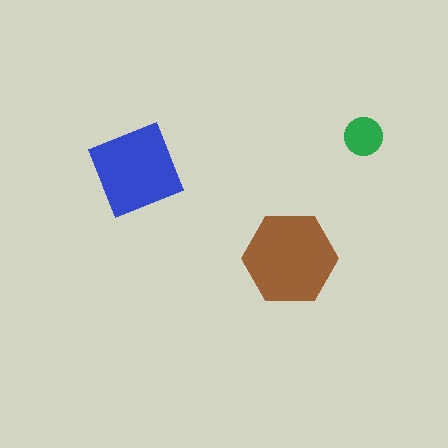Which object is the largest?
The brown hexagon.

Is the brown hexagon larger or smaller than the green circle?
Larger.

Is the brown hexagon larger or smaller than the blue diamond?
Larger.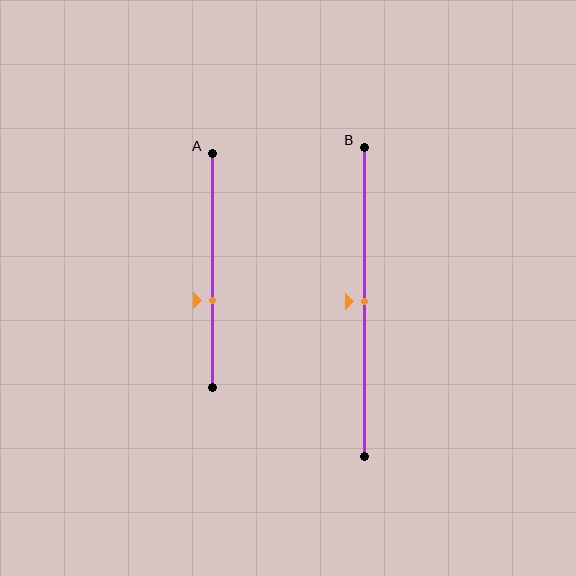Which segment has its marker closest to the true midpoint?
Segment B has its marker closest to the true midpoint.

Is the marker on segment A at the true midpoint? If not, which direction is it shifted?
No, the marker on segment A is shifted downward by about 13% of the segment length.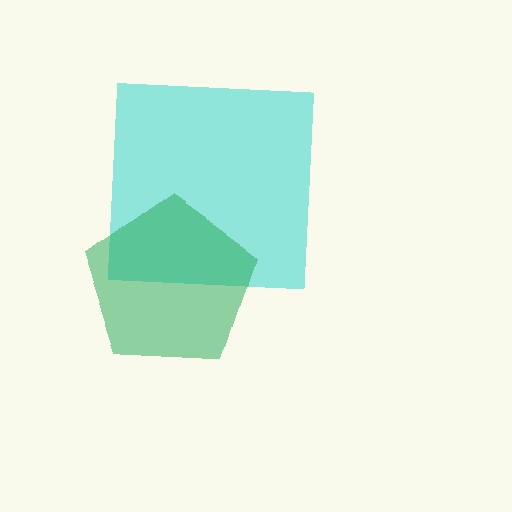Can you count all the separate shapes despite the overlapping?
Yes, there are 2 separate shapes.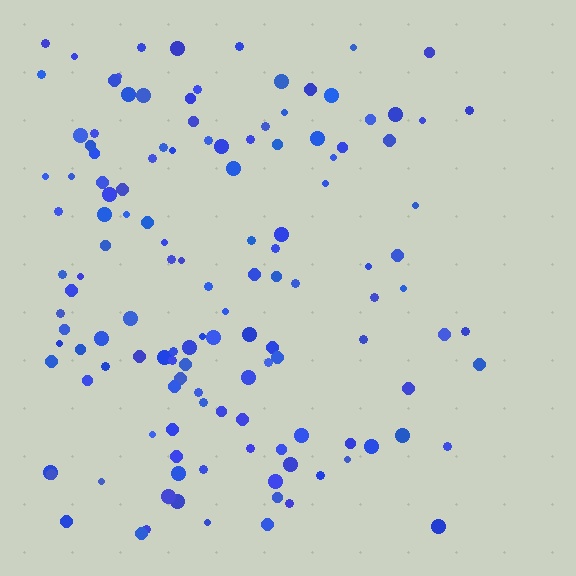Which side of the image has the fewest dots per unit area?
The right.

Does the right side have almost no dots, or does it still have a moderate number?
Still a moderate number, just noticeably fewer than the left.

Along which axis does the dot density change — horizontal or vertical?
Horizontal.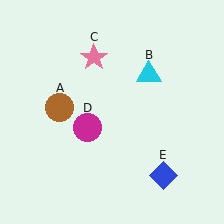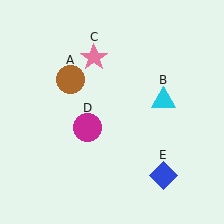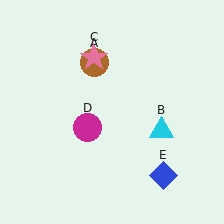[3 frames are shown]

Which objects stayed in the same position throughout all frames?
Pink star (object C) and magenta circle (object D) and blue diamond (object E) remained stationary.